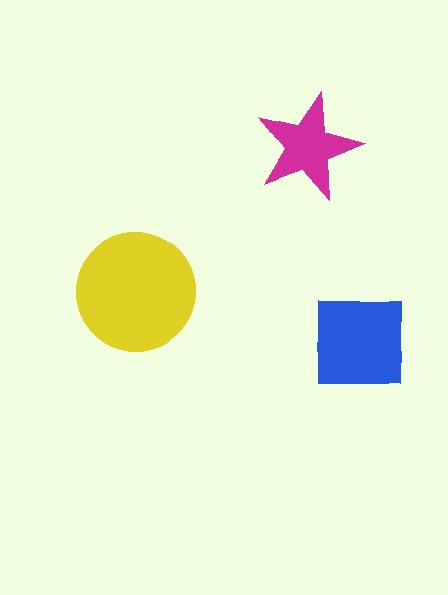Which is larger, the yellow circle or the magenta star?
The yellow circle.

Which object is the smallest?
The magenta star.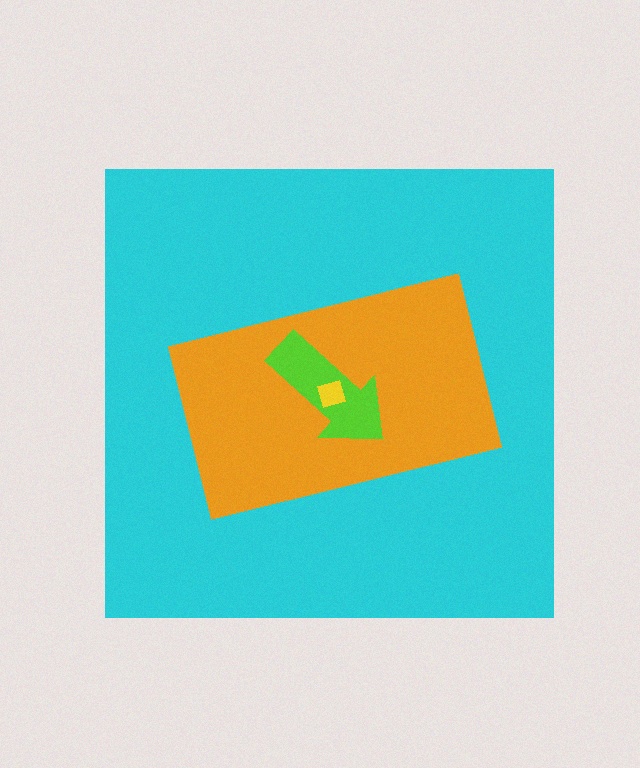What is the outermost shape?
The cyan square.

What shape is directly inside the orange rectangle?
The lime arrow.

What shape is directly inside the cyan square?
The orange rectangle.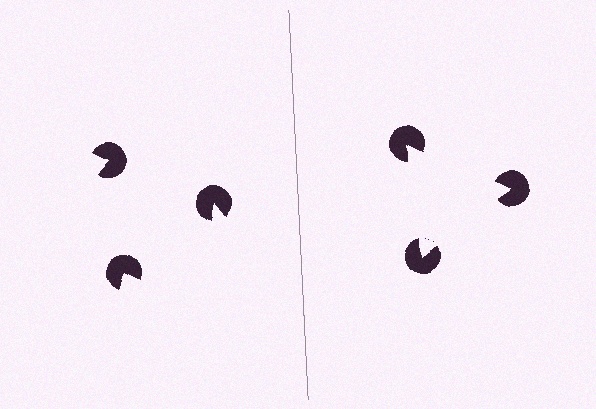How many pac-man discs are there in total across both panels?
6 — 3 on each side.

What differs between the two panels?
The pac-man discs are positioned identically on both sides; only the wedge orientations differ. On the right they align to a triangle; on the left they are misaligned.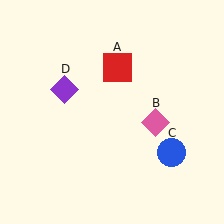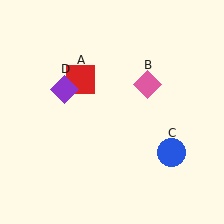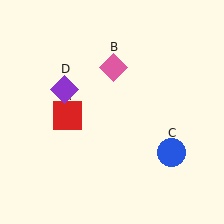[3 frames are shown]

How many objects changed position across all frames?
2 objects changed position: red square (object A), pink diamond (object B).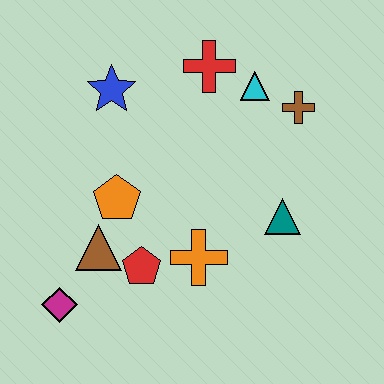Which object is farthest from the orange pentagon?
The brown cross is farthest from the orange pentagon.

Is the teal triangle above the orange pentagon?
No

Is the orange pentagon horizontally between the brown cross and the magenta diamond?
Yes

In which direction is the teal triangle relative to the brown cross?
The teal triangle is below the brown cross.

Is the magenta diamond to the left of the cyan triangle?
Yes